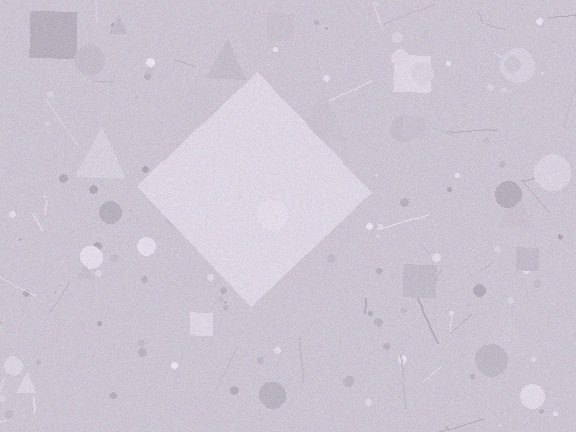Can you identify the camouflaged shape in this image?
The camouflaged shape is a diamond.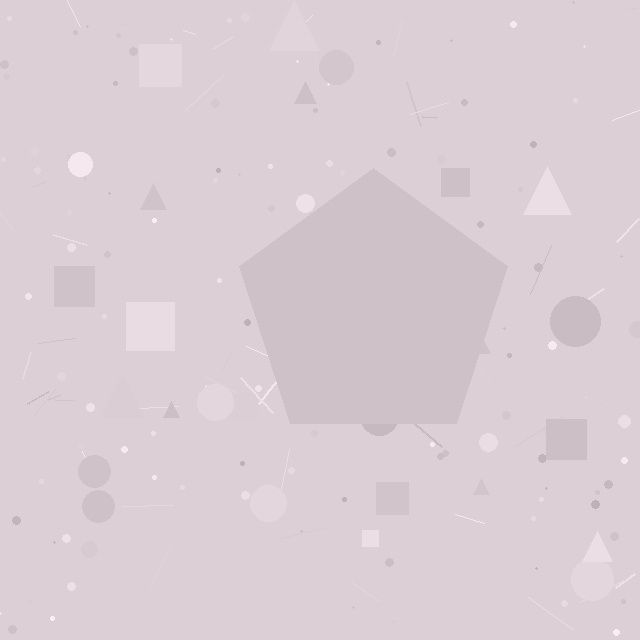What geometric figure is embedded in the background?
A pentagon is embedded in the background.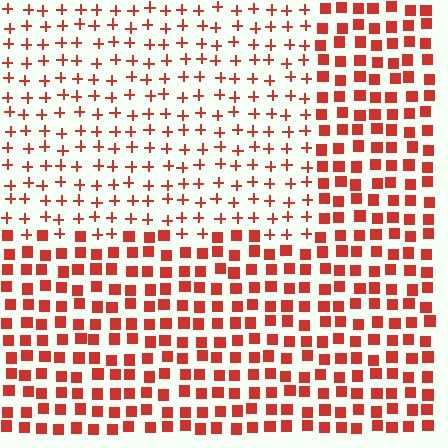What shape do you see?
I see a rectangle.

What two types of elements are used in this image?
The image uses plus signs inside the rectangle region and squares outside it.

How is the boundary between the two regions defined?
The boundary is defined by a change in element shape: plus signs inside vs. squares outside. All elements share the same color and spacing.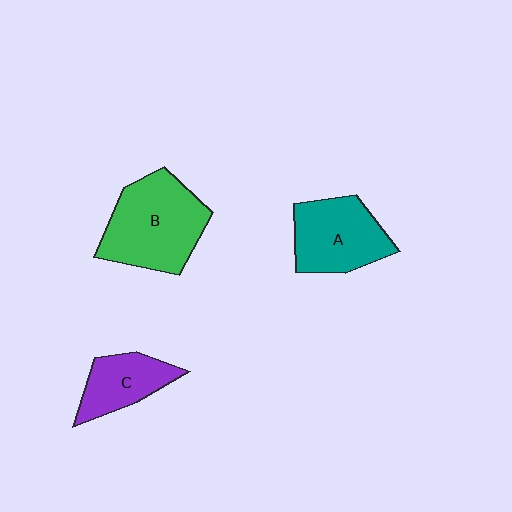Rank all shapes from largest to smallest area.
From largest to smallest: B (green), A (teal), C (purple).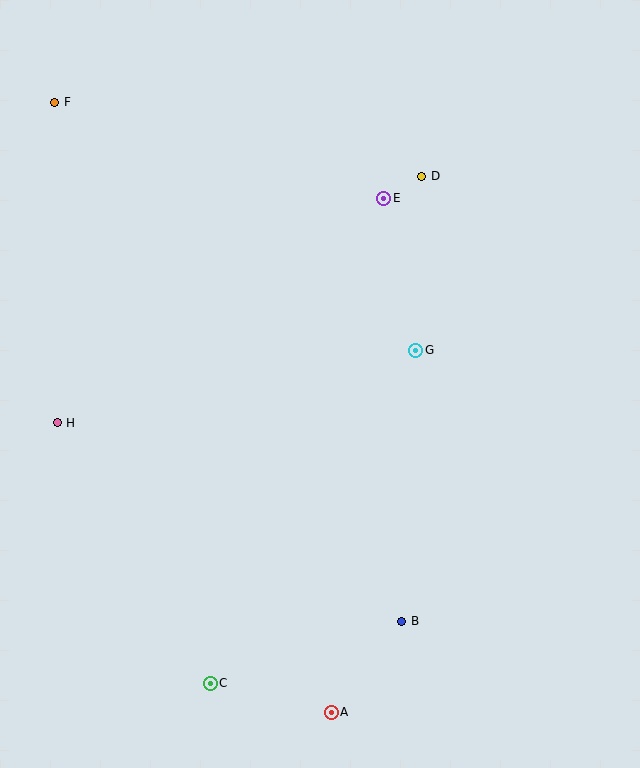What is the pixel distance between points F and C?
The distance between F and C is 602 pixels.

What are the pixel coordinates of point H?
Point H is at (57, 423).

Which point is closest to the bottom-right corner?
Point B is closest to the bottom-right corner.